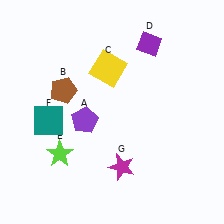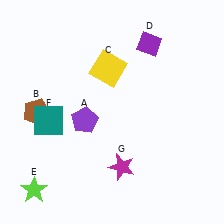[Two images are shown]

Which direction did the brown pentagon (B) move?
The brown pentagon (B) moved left.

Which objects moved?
The objects that moved are: the brown pentagon (B), the lime star (E).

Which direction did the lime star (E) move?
The lime star (E) moved down.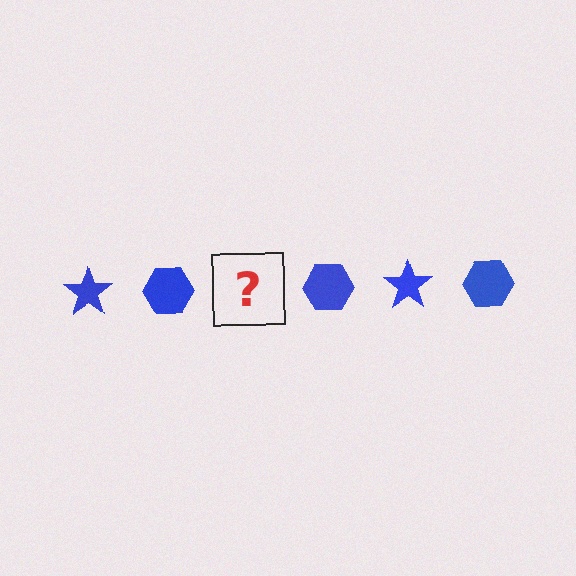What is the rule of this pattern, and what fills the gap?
The rule is that the pattern cycles through star, hexagon shapes in blue. The gap should be filled with a blue star.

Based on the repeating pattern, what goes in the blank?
The blank should be a blue star.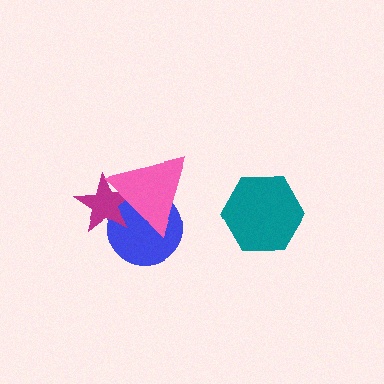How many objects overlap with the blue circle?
2 objects overlap with the blue circle.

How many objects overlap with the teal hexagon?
0 objects overlap with the teal hexagon.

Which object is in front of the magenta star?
The pink triangle is in front of the magenta star.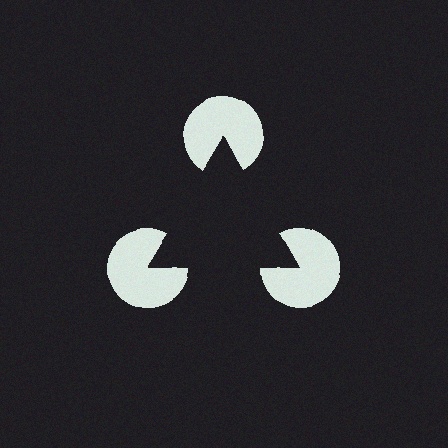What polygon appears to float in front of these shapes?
An illusory triangle — its edges are inferred from the aligned wedge cuts in the pac-man discs, not physically drawn.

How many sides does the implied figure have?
3 sides.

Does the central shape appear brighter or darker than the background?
It typically appears slightly darker than the background, even though no actual brightness change is drawn.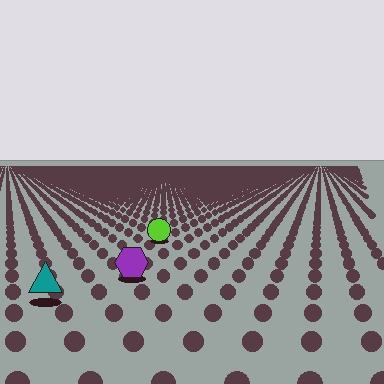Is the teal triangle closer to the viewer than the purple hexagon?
Yes. The teal triangle is closer — you can tell from the texture gradient: the ground texture is coarser near it.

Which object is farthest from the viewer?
The lime circle is farthest from the viewer. It appears smaller and the ground texture around it is denser.